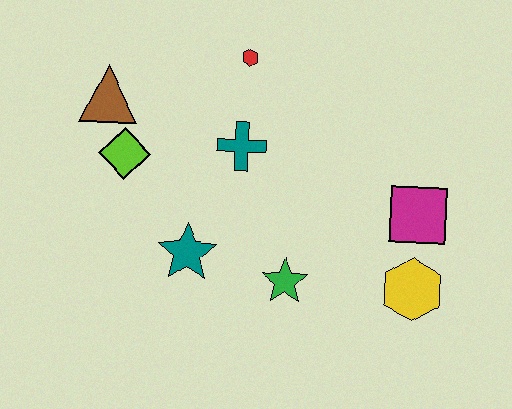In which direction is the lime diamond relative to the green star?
The lime diamond is to the left of the green star.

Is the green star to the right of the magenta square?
No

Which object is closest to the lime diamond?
The brown triangle is closest to the lime diamond.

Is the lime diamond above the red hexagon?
No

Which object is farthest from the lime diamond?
The yellow hexagon is farthest from the lime diamond.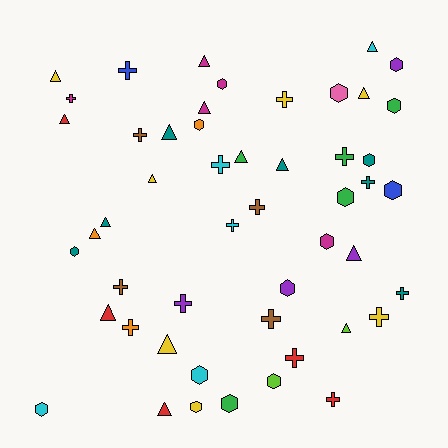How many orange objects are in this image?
There are 3 orange objects.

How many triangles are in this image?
There are 17 triangles.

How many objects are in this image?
There are 50 objects.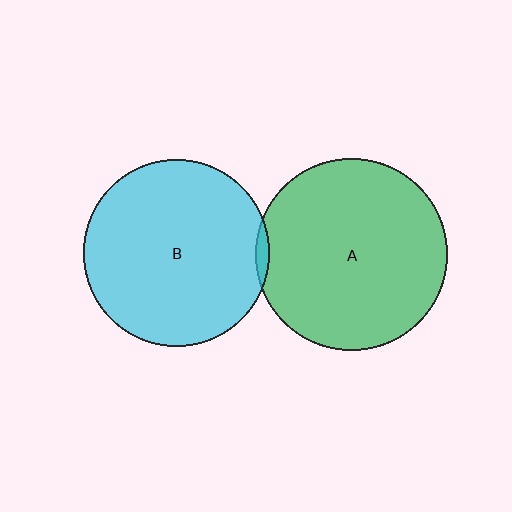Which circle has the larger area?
Circle A (green).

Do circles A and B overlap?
Yes.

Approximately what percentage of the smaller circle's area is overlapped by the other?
Approximately 5%.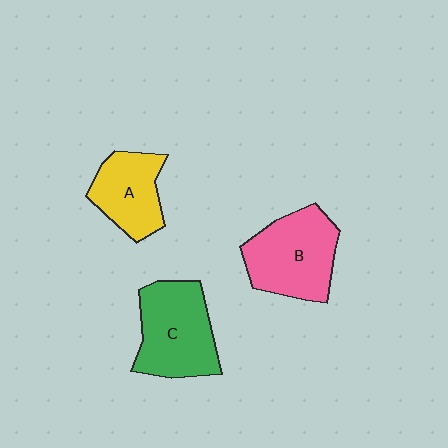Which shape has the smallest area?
Shape A (yellow).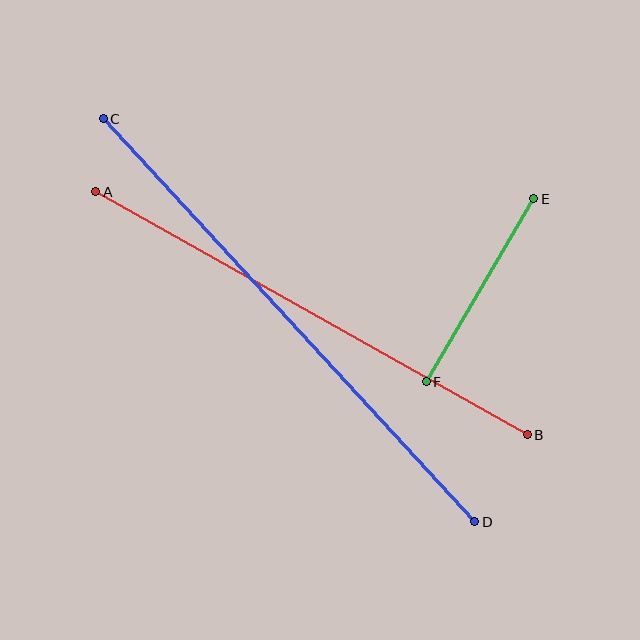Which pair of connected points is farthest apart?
Points C and D are farthest apart.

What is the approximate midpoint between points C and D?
The midpoint is at approximately (289, 320) pixels.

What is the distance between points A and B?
The distance is approximately 495 pixels.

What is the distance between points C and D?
The distance is approximately 548 pixels.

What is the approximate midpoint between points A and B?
The midpoint is at approximately (312, 313) pixels.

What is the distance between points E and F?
The distance is approximately 212 pixels.